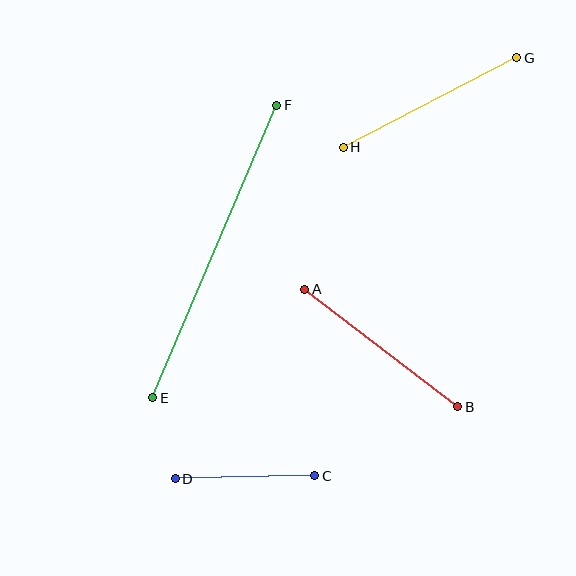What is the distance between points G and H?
The distance is approximately 195 pixels.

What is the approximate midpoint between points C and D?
The midpoint is at approximately (245, 477) pixels.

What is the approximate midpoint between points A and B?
The midpoint is at approximately (381, 348) pixels.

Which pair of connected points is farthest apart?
Points E and F are farthest apart.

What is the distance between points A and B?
The distance is approximately 193 pixels.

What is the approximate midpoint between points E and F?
The midpoint is at approximately (215, 252) pixels.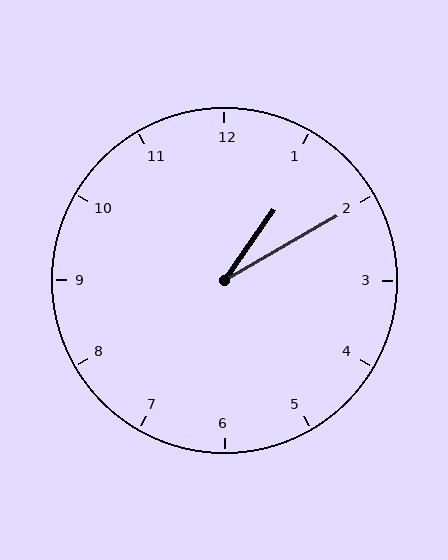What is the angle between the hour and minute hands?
Approximately 25 degrees.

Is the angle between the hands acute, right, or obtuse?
It is acute.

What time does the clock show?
1:10.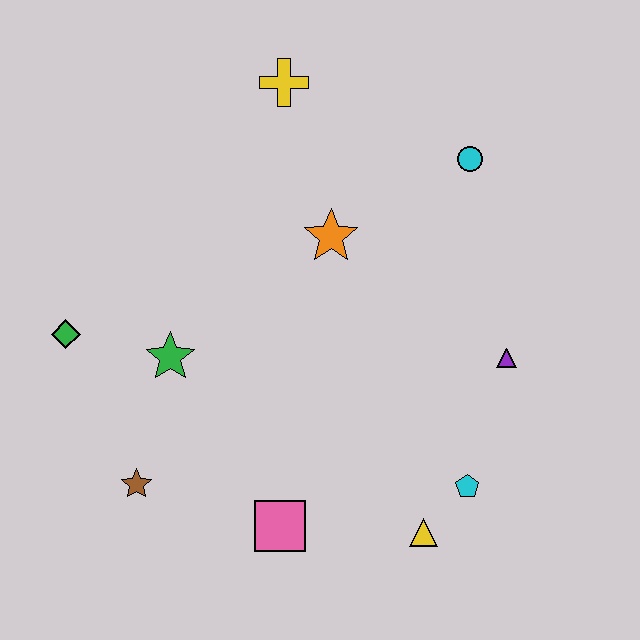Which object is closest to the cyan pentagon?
The yellow triangle is closest to the cyan pentagon.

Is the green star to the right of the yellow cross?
No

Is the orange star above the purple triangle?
Yes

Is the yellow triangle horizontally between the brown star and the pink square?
No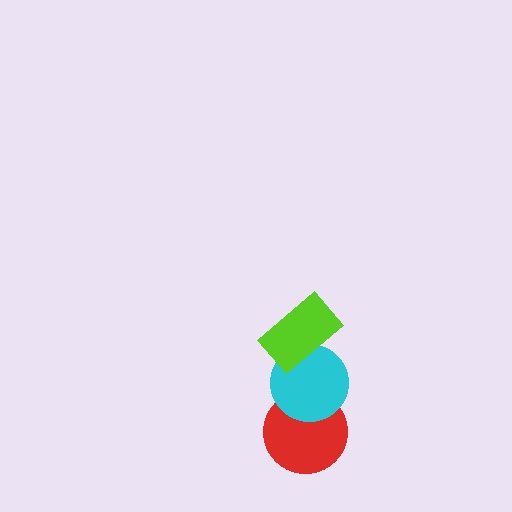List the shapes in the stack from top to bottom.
From top to bottom: the lime rectangle, the cyan circle, the red circle.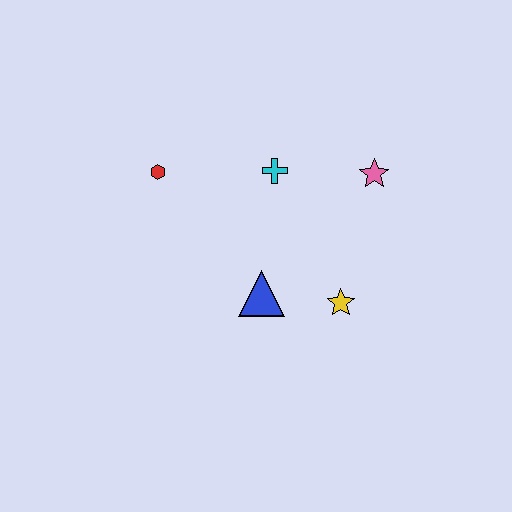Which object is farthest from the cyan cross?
The yellow star is farthest from the cyan cross.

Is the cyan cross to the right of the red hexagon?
Yes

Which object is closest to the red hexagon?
The cyan cross is closest to the red hexagon.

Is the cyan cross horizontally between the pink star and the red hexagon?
Yes